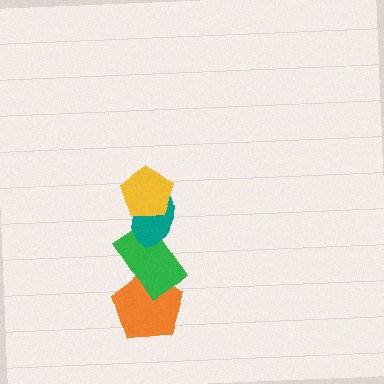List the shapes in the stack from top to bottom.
From top to bottom: the yellow pentagon, the teal ellipse, the green rectangle, the orange pentagon.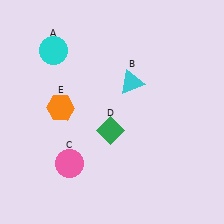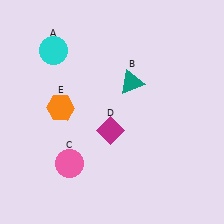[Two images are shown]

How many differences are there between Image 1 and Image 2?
There are 2 differences between the two images.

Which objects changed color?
B changed from cyan to teal. D changed from green to magenta.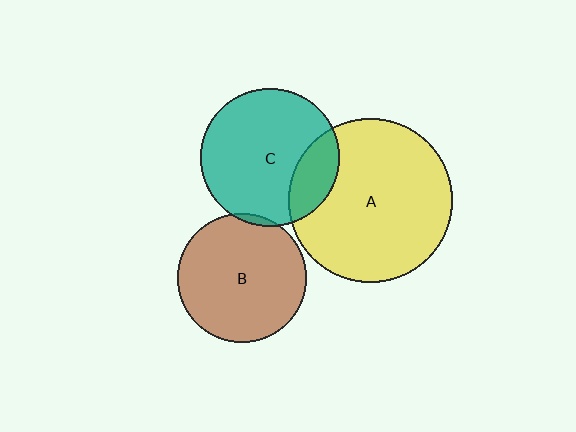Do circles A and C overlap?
Yes.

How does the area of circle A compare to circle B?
Approximately 1.6 times.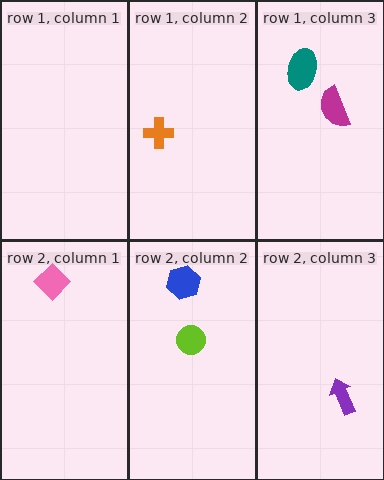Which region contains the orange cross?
The row 1, column 2 region.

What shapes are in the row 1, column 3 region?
The magenta semicircle, the teal ellipse.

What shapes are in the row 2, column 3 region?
The purple arrow.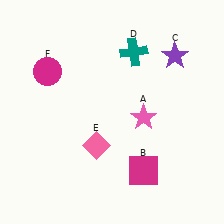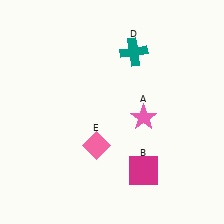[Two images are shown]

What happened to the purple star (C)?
The purple star (C) was removed in Image 2. It was in the top-right area of Image 1.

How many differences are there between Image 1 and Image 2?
There are 2 differences between the two images.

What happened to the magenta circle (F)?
The magenta circle (F) was removed in Image 2. It was in the top-left area of Image 1.